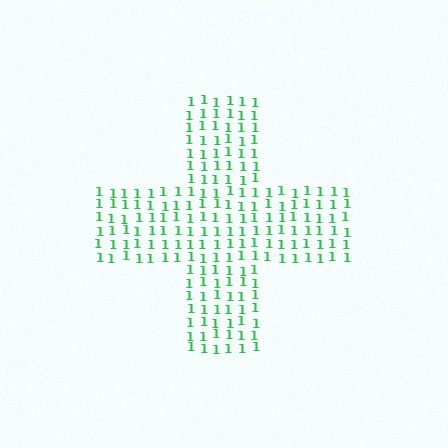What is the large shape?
The large shape is a cross.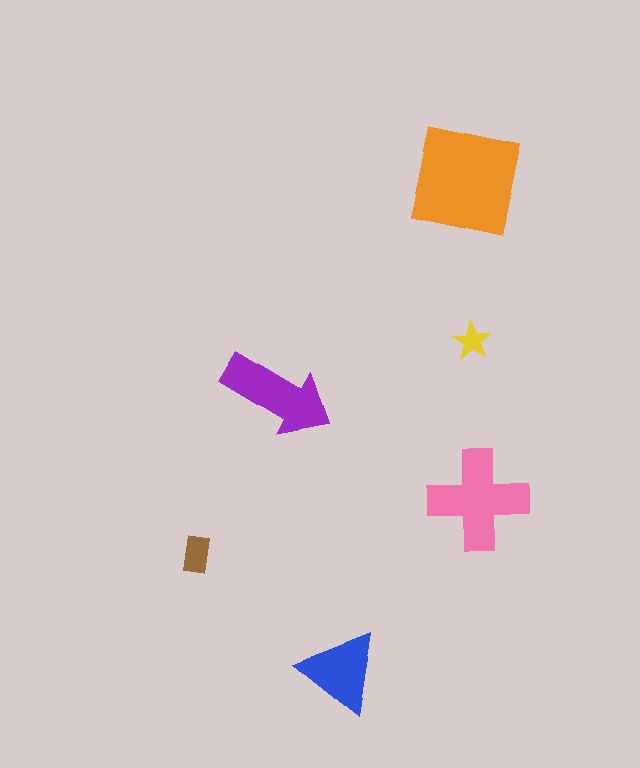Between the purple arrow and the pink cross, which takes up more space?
The pink cross.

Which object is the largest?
The orange square.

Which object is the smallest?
The yellow star.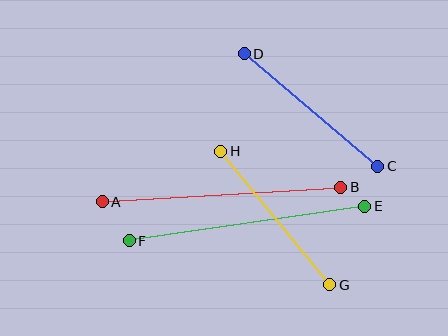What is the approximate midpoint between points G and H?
The midpoint is at approximately (275, 218) pixels.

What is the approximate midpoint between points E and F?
The midpoint is at approximately (247, 224) pixels.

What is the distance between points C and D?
The distance is approximately 175 pixels.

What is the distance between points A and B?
The distance is approximately 239 pixels.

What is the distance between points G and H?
The distance is approximately 172 pixels.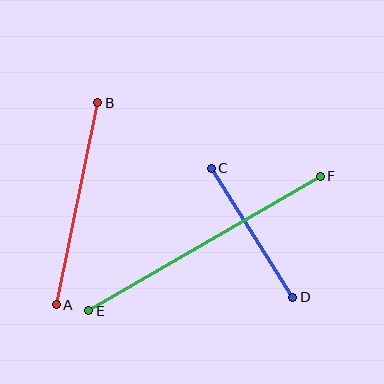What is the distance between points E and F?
The distance is approximately 268 pixels.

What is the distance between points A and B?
The distance is approximately 206 pixels.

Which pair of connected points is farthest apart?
Points E and F are farthest apart.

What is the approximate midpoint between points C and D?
The midpoint is at approximately (252, 233) pixels.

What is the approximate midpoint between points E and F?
The midpoint is at approximately (204, 243) pixels.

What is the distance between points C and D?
The distance is approximately 153 pixels.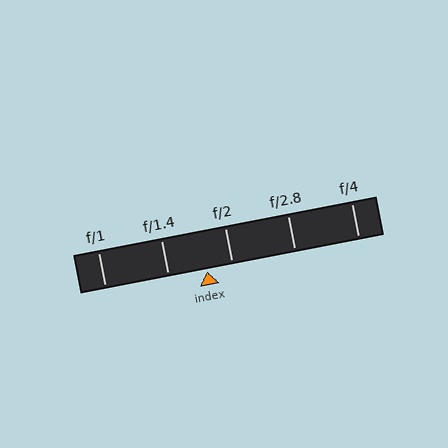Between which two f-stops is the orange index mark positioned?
The index mark is between f/1.4 and f/2.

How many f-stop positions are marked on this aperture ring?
There are 5 f-stop positions marked.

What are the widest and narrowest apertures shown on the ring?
The widest aperture shown is f/1 and the narrowest is f/4.